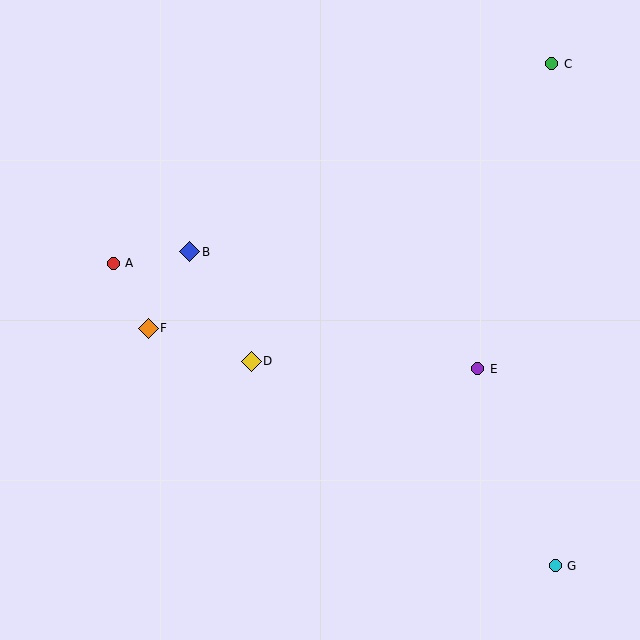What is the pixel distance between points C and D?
The distance between C and D is 423 pixels.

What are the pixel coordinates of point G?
Point G is at (555, 566).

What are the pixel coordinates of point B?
Point B is at (190, 252).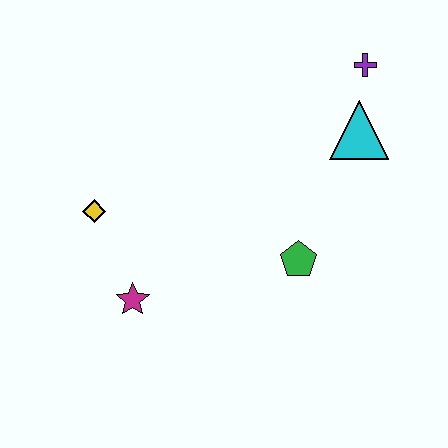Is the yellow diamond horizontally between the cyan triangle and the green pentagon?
No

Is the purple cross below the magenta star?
No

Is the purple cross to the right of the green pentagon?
Yes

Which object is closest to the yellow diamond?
The magenta star is closest to the yellow diamond.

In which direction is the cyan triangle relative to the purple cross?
The cyan triangle is below the purple cross.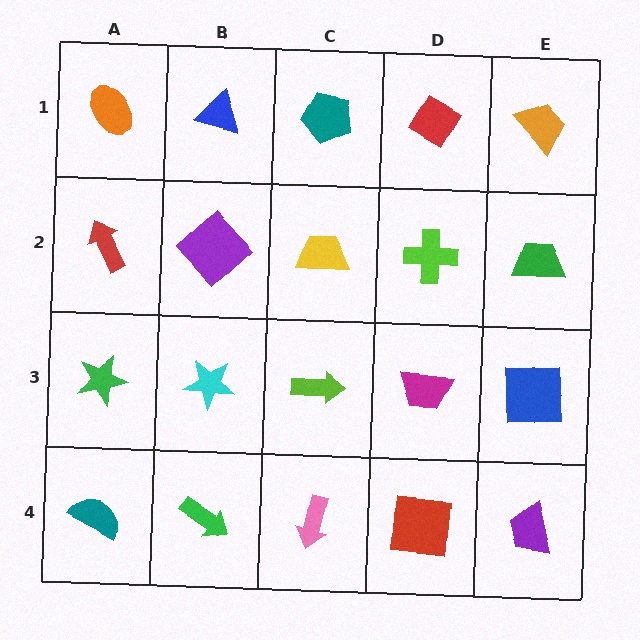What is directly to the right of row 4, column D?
A purple trapezoid.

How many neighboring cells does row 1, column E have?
2.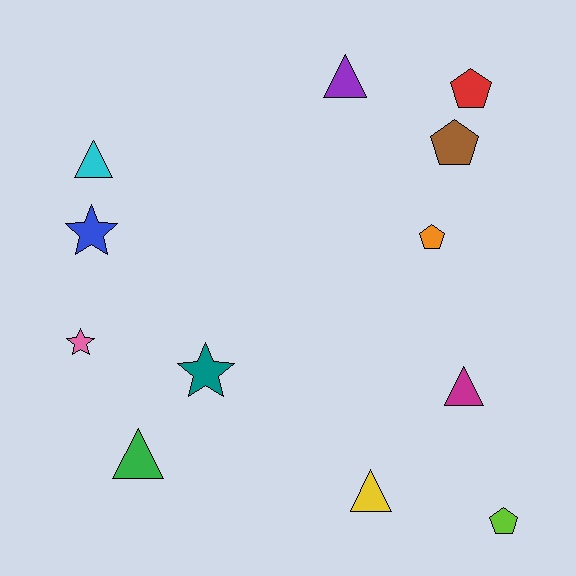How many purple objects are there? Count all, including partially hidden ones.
There is 1 purple object.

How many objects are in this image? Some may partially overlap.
There are 12 objects.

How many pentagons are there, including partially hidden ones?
There are 4 pentagons.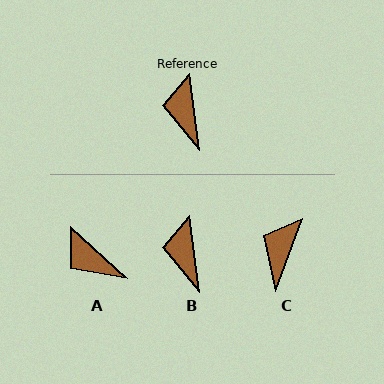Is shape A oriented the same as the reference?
No, it is off by about 40 degrees.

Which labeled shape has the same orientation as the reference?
B.